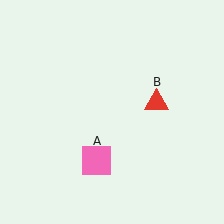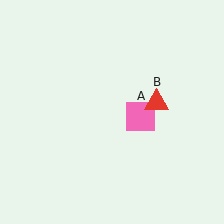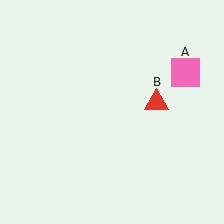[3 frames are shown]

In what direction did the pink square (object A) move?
The pink square (object A) moved up and to the right.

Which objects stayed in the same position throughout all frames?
Red triangle (object B) remained stationary.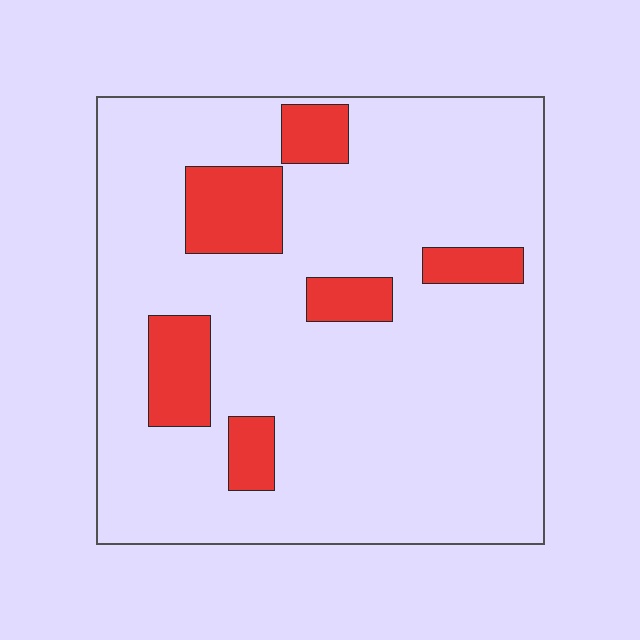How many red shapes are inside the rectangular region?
6.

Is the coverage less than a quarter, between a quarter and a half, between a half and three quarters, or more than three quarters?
Less than a quarter.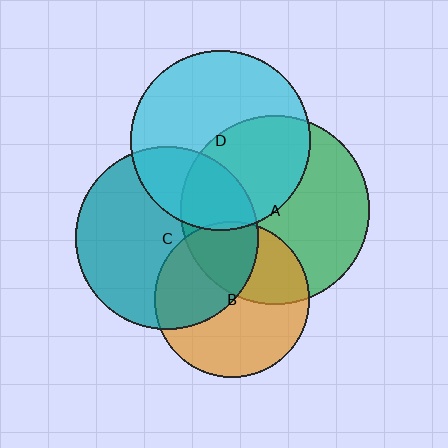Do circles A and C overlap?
Yes.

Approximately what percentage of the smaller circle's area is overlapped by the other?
Approximately 30%.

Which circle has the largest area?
Circle A (green).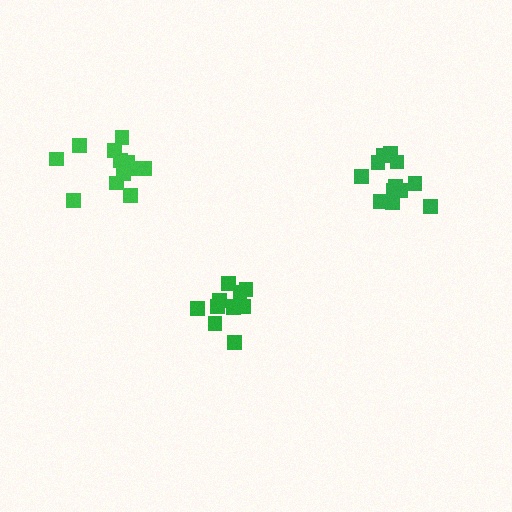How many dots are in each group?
Group 1: 12 dots, Group 2: 12 dots, Group 3: 12 dots (36 total).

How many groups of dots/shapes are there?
There are 3 groups.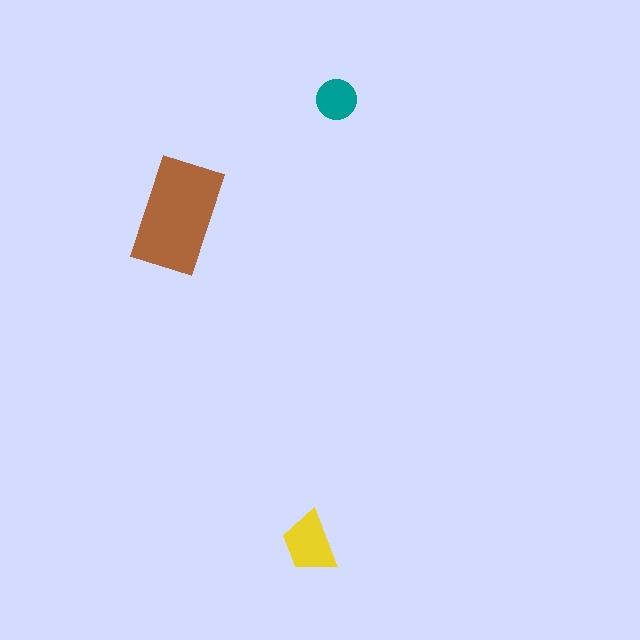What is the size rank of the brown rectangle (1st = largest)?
1st.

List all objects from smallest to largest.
The teal circle, the yellow trapezoid, the brown rectangle.